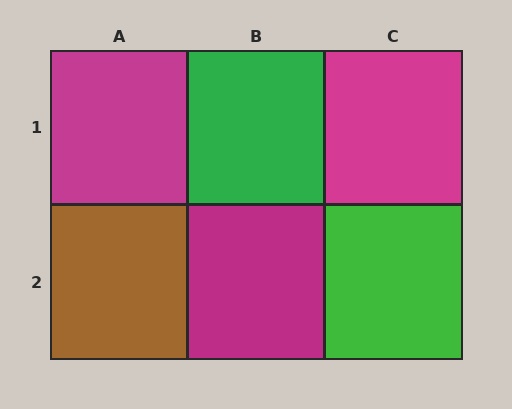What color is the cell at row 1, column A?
Magenta.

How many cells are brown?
1 cell is brown.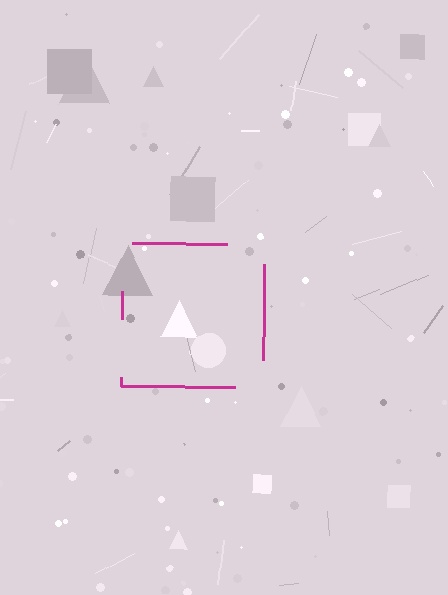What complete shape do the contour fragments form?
The contour fragments form a square.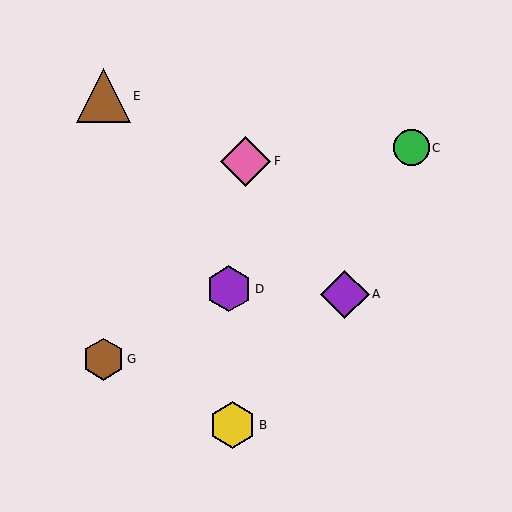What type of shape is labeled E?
Shape E is a brown triangle.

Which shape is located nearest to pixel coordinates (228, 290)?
The purple hexagon (labeled D) at (229, 289) is nearest to that location.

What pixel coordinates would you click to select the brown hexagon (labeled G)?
Click at (103, 359) to select the brown hexagon G.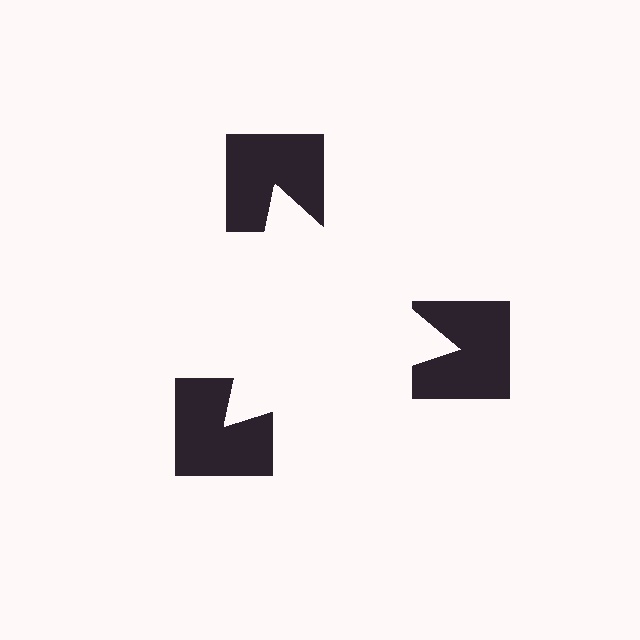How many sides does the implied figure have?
3 sides.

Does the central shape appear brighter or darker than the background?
It typically appears slightly brighter than the background, even though no actual brightness change is drawn.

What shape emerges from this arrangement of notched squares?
An illusory triangle — its edges are inferred from the aligned wedge cuts in the notched squares, not physically drawn.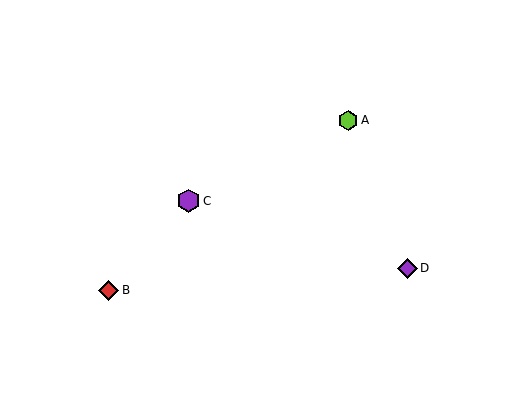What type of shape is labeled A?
Shape A is a lime hexagon.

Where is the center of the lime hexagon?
The center of the lime hexagon is at (348, 120).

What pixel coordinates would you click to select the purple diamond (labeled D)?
Click at (407, 268) to select the purple diamond D.